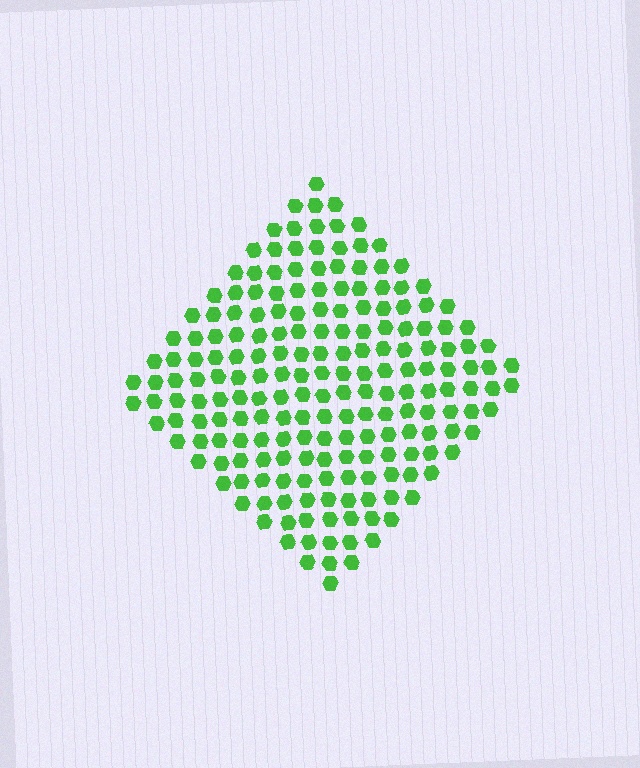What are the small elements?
The small elements are hexagons.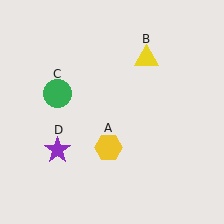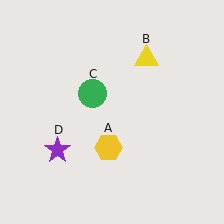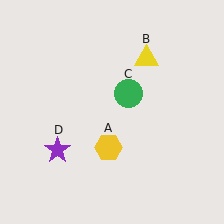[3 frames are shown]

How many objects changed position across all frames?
1 object changed position: green circle (object C).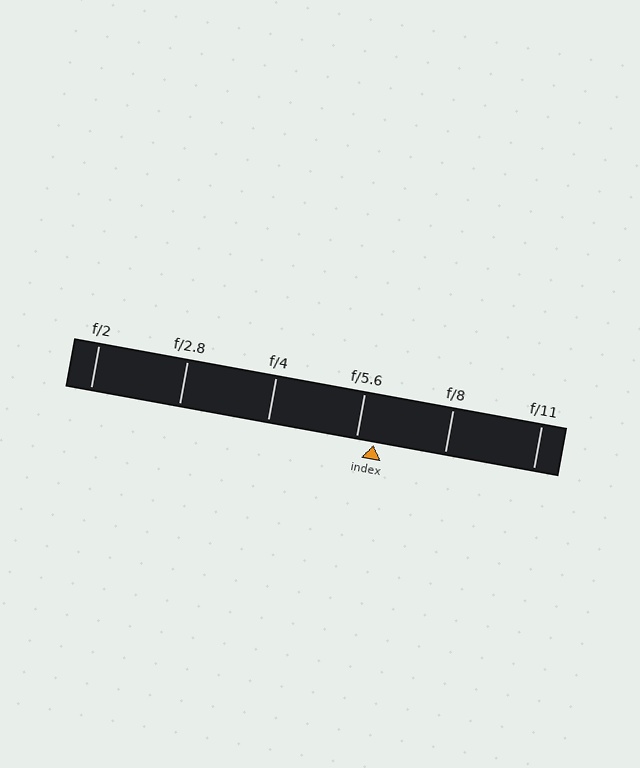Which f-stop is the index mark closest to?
The index mark is closest to f/5.6.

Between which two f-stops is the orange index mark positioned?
The index mark is between f/5.6 and f/8.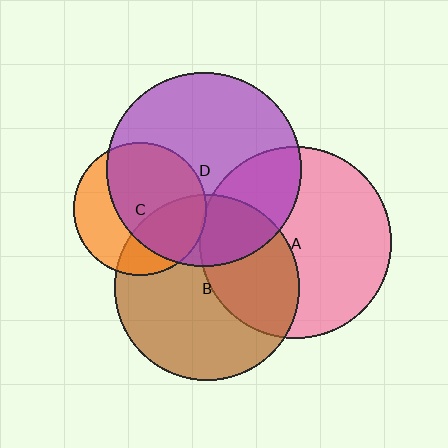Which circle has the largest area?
Circle D (purple).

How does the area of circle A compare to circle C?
Approximately 2.1 times.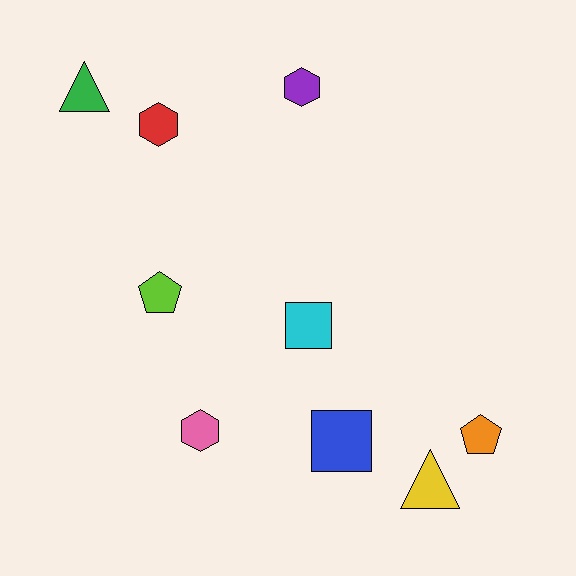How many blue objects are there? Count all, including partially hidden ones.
There is 1 blue object.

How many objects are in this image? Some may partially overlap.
There are 9 objects.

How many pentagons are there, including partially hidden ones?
There are 2 pentagons.